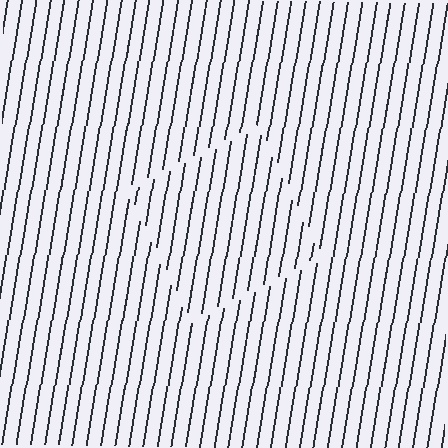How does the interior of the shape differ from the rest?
The interior of the shape contains the same grating, shifted by half a period — the contour is defined by the phase discontinuity where line-ends from the inner and outer gratings abut.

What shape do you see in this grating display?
An illusory square. The interior of the shape contains the same grating, shifted by half a period — the contour is defined by the phase discontinuity where line-ends from the inner and outer gratings abut.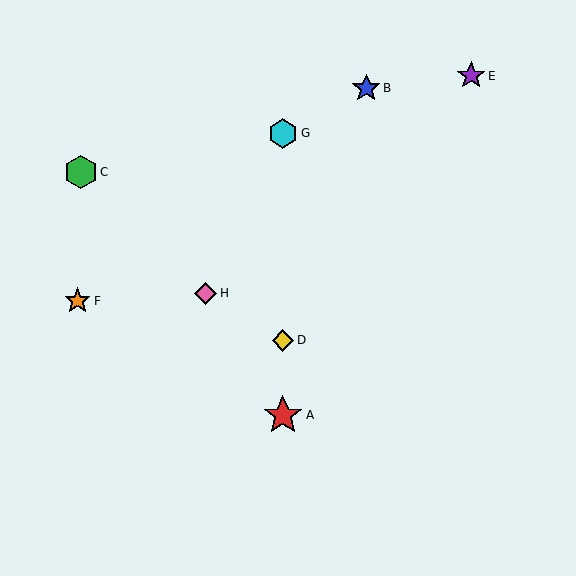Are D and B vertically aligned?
No, D is at x≈283 and B is at x≈366.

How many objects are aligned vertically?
3 objects (A, D, G) are aligned vertically.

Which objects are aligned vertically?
Objects A, D, G are aligned vertically.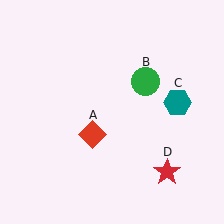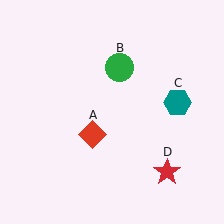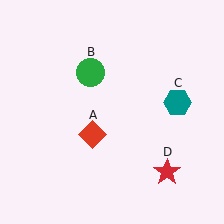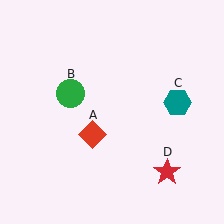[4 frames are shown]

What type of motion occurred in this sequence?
The green circle (object B) rotated counterclockwise around the center of the scene.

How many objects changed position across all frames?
1 object changed position: green circle (object B).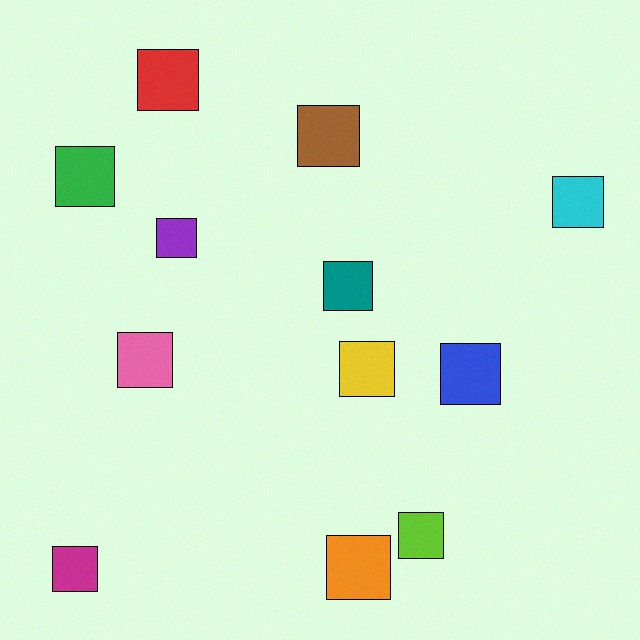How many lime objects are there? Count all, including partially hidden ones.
There is 1 lime object.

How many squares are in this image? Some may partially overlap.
There are 12 squares.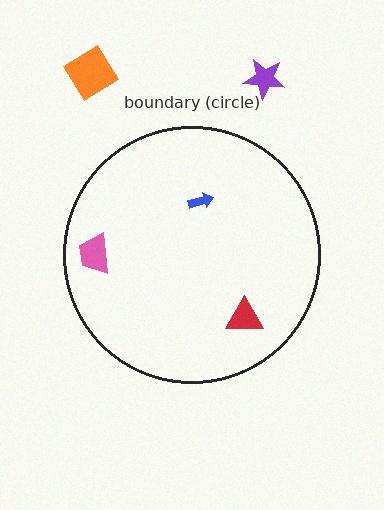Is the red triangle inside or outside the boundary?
Inside.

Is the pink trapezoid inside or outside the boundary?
Inside.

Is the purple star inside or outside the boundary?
Outside.